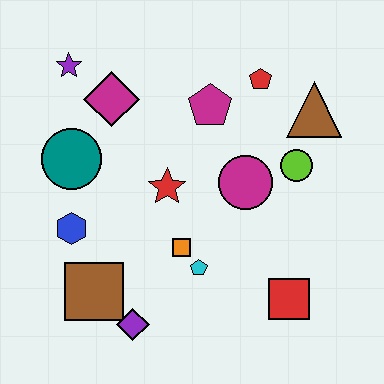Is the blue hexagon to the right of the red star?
No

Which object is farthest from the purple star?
The red square is farthest from the purple star.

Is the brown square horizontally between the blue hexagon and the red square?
Yes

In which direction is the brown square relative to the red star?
The brown square is below the red star.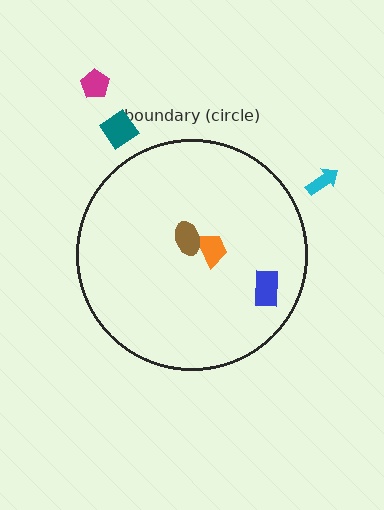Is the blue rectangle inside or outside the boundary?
Inside.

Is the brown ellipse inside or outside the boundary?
Inside.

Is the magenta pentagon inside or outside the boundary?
Outside.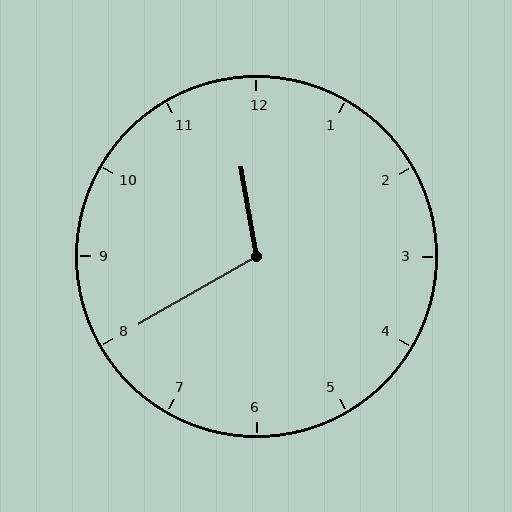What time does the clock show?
11:40.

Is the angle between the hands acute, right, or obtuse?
It is obtuse.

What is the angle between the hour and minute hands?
Approximately 110 degrees.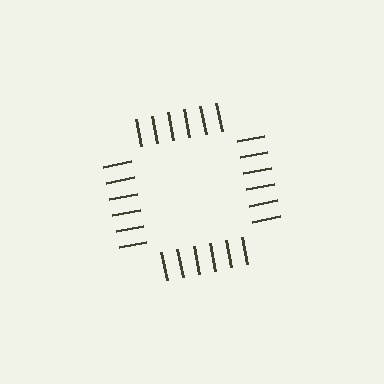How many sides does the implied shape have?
4 sides — the line-ends trace a square.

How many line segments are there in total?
24 — 6 along each of the 4 edges.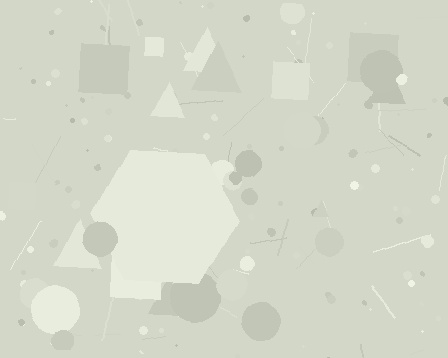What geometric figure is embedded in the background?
A hexagon is embedded in the background.